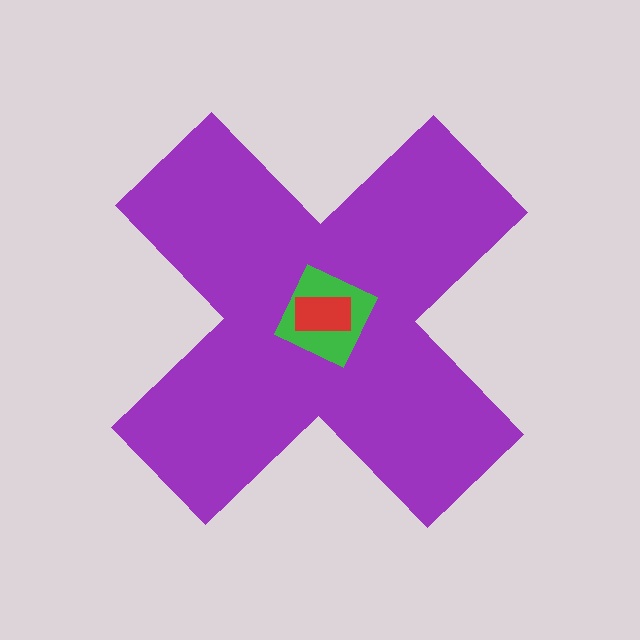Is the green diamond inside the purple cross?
Yes.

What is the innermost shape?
The red rectangle.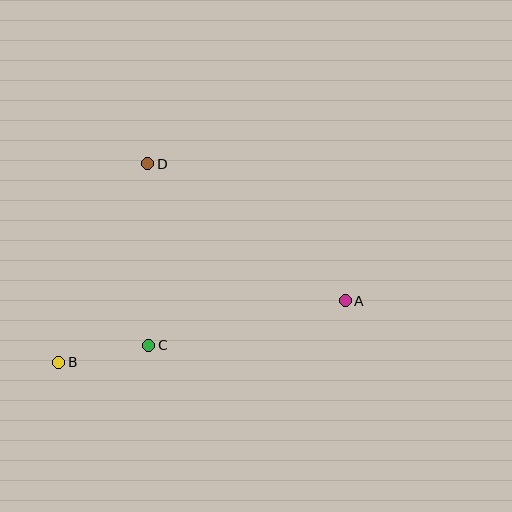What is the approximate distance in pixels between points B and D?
The distance between B and D is approximately 218 pixels.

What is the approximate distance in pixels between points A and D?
The distance between A and D is approximately 241 pixels.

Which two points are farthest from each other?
Points A and B are farthest from each other.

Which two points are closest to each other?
Points B and C are closest to each other.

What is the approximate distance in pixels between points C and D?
The distance between C and D is approximately 182 pixels.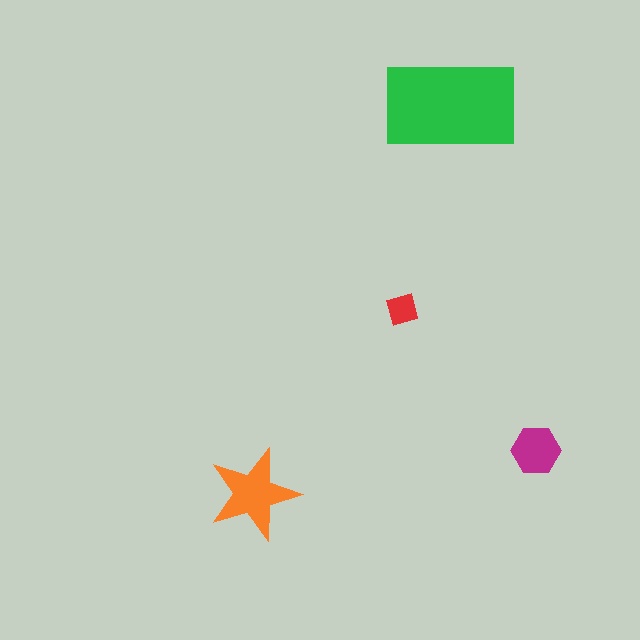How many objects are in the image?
There are 4 objects in the image.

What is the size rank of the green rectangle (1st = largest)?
1st.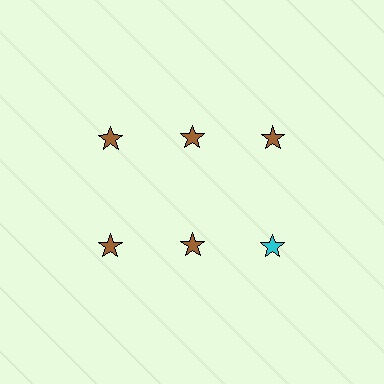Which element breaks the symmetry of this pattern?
The cyan star in the second row, center column breaks the symmetry. All other shapes are brown stars.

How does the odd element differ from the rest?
It has a different color: cyan instead of brown.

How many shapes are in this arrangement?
There are 6 shapes arranged in a grid pattern.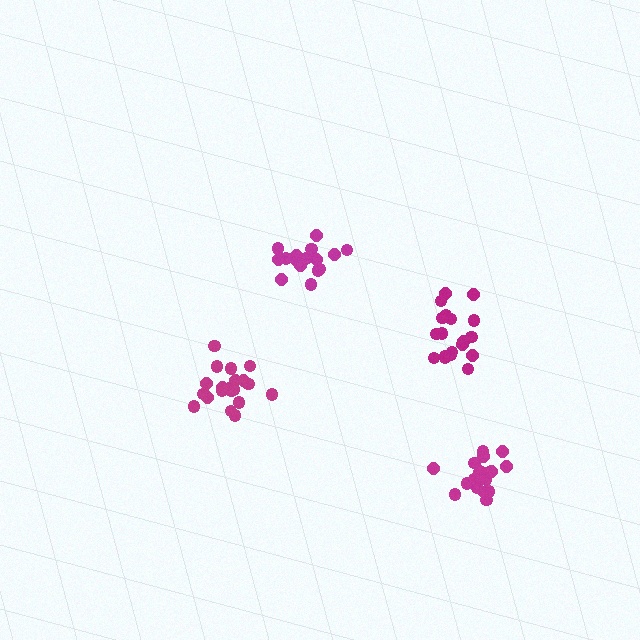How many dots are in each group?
Group 1: 20 dots, Group 2: 19 dots, Group 3: 18 dots, Group 4: 18 dots (75 total).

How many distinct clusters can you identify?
There are 4 distinct clusters.